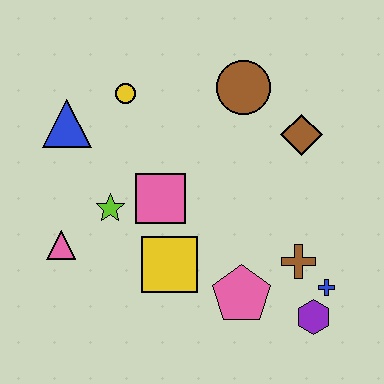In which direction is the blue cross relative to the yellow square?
The blue cross is to the right of the yellow square.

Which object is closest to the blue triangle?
The yellow circle is closest to the blue triangle.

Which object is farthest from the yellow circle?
The purple hexagon is farthest from the yellow circle.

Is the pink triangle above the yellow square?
Yes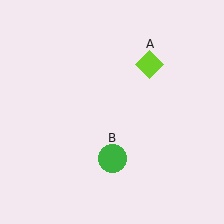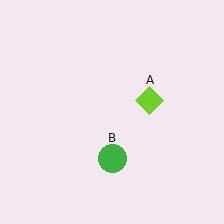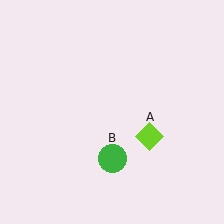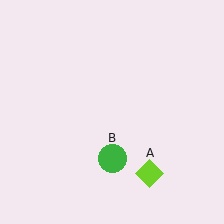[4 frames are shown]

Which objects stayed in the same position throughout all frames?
Green circle (object B) remained stationary.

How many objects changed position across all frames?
1 object changed position: lime diamond (object A).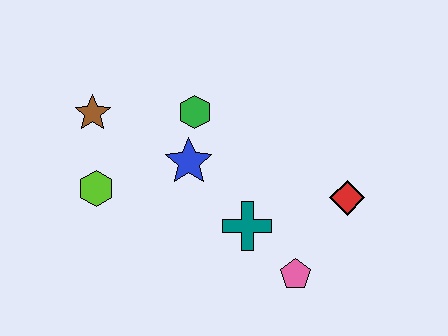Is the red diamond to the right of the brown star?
Yes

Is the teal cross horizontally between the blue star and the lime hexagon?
No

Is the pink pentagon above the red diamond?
No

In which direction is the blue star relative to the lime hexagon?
The blue star is to the right of the lime hexagon.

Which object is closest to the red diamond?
The pink pentagon is closest to the red diamond.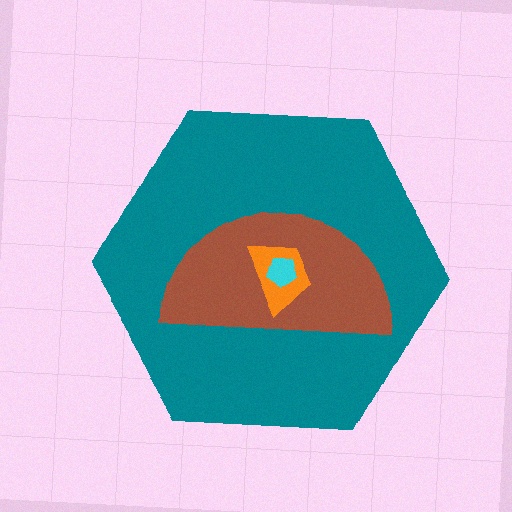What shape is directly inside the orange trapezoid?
The cyan pentagon.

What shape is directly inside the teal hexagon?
The brown semicircle.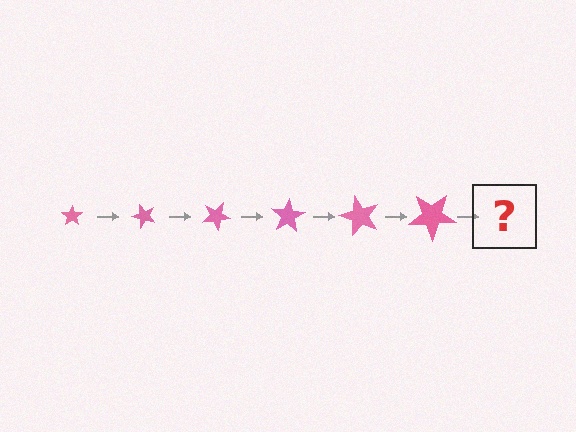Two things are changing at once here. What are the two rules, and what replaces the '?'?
The two rules are that the star grows larger each step and it rotates 50 degrees each step. The '?' should be a star, larger than the previous one and rotated 300 degrees from the start.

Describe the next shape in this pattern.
It should be a star, larger than the previous one and rotated 300 degrees from the start.